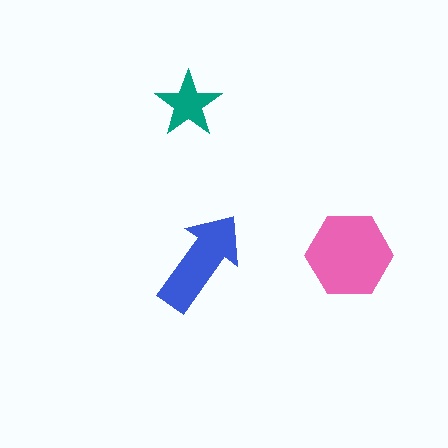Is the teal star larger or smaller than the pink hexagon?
Smaller.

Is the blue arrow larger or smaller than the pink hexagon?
Smaller.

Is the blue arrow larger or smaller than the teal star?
Larger.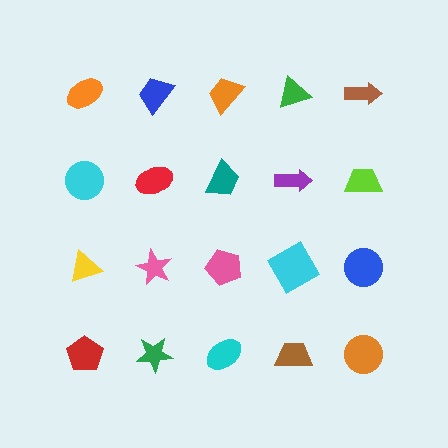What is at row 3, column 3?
A pink pentagon.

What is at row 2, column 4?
A purple arrow.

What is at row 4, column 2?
A green star.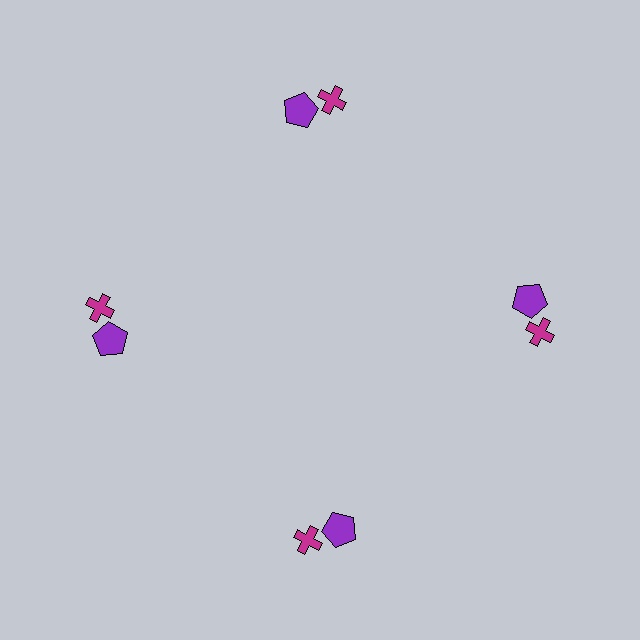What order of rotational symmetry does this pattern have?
This pattern has 4-fold rotational symmetry.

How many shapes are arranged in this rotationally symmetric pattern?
There are 8 shapes, arranged in 4 groups of 2.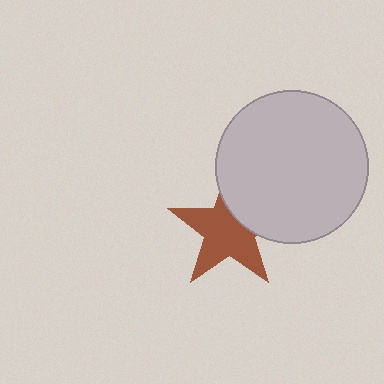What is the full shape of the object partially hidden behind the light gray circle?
The partially hidden object is a brown star.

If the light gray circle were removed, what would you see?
You would see the complete brown star.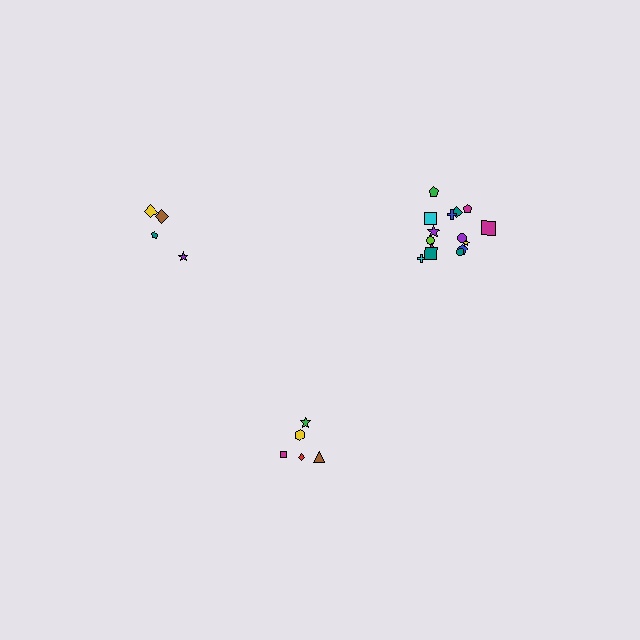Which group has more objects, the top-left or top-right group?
The top-right group.